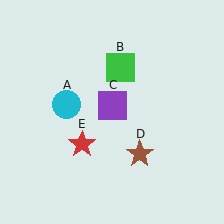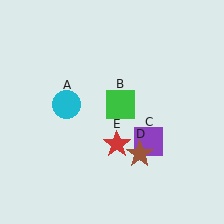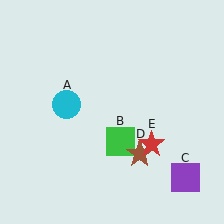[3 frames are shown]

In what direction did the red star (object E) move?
The red star (object E) moved right.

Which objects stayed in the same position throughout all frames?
Cyan circle (object A) and brown star (object D) remained stationary.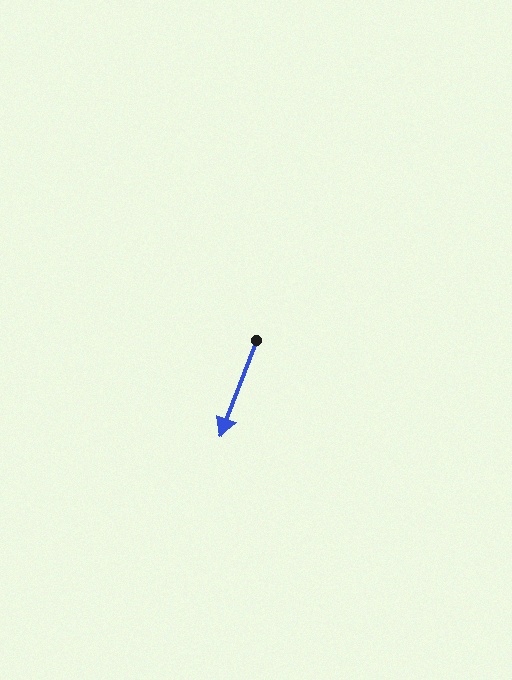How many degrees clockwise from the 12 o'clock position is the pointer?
Approximately 201 degrees.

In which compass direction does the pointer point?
South.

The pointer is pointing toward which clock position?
Roughly 7 o'clock.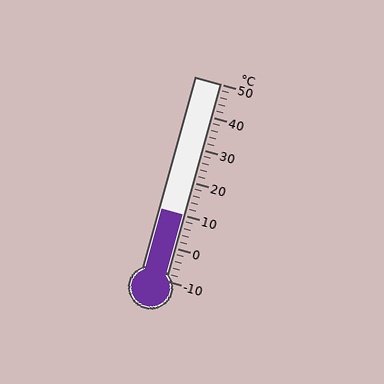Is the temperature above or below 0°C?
The temperature is above 0°C.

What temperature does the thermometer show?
The thermometer shows approximately 10°C.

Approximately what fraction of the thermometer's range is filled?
The thermometer is filled to approximately 35% of its range.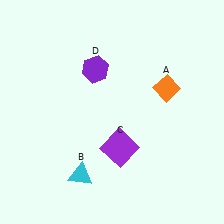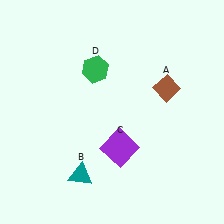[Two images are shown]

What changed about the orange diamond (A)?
In Image 1, A is orange. In Image 2, it changed to brown.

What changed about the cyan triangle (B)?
In Image 1, B is cyan. In Image 2, it changed to teal.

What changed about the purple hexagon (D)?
In Image 1, D is purple. In Image 2, it changed to green.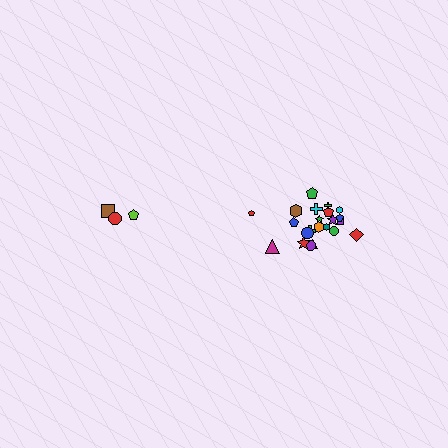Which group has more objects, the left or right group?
The right group.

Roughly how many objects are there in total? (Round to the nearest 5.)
Roughly 25 objects in total.